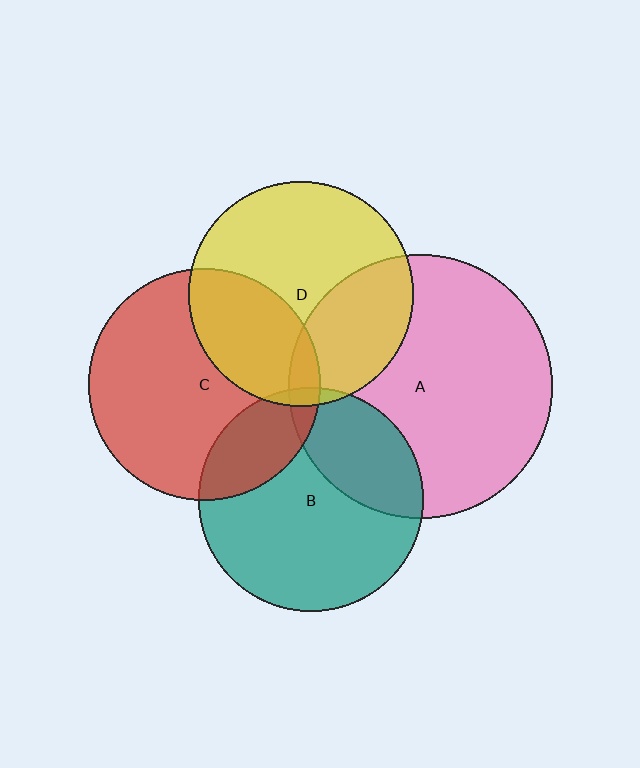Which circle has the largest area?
Circle A (pink).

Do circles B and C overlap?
Yes.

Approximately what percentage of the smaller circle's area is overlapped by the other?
Approximately 20%.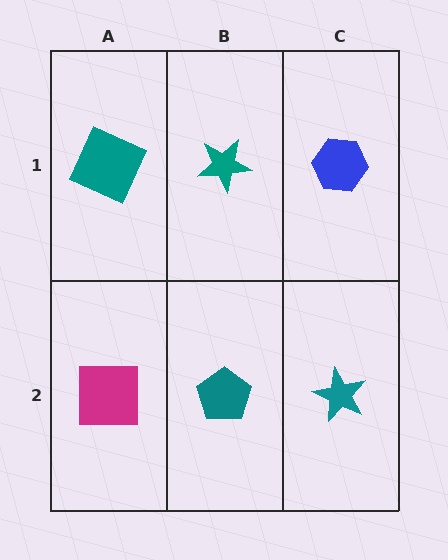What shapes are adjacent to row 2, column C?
A blue hexagon (row 1, column C), a teal pentagon (row 2, column B).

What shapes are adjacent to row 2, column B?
A teal star (row 1, column B), a magenta square (row 2, column A), a teal star (row 2, column C).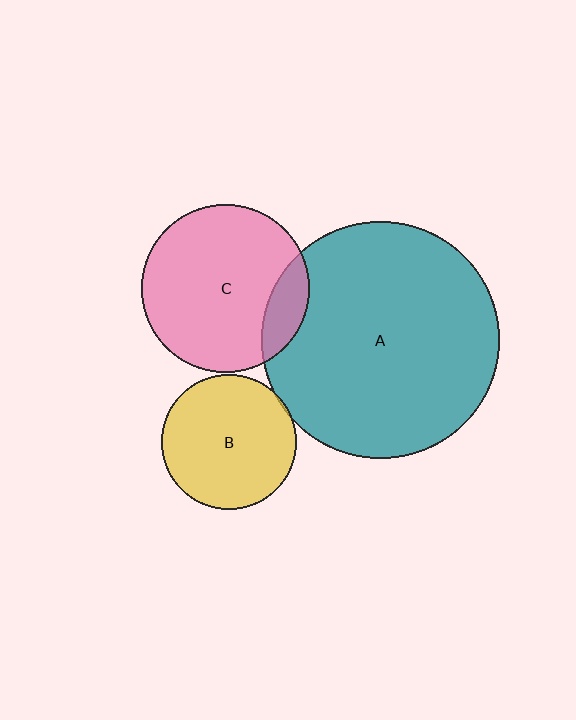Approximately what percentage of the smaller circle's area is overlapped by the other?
Approximately 15%.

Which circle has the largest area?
Circle A (teal).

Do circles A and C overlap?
Yes.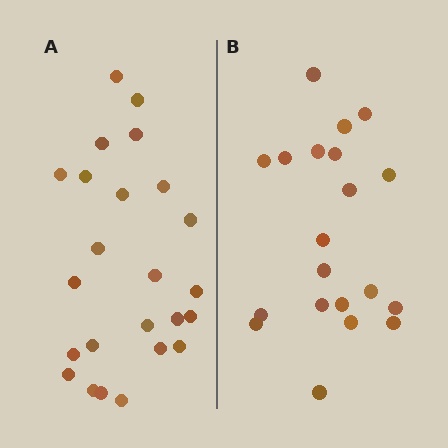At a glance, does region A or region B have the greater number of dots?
Region A (the left region) has more dots.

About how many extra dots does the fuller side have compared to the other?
Region A has about 4 more dots than region B.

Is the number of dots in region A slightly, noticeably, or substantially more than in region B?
Region A has only slightly more — the two regions are fairly close. The ratio is roughly 1.2 to 1.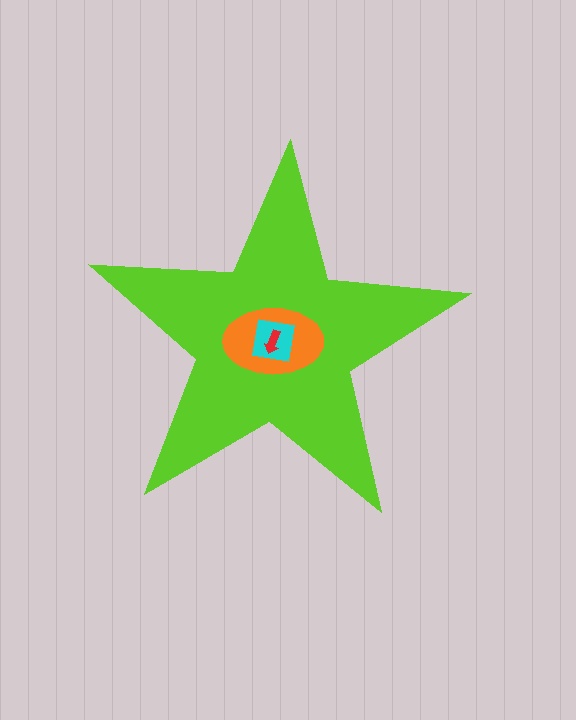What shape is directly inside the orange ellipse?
The cyan square.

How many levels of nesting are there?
4.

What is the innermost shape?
The red arrow.